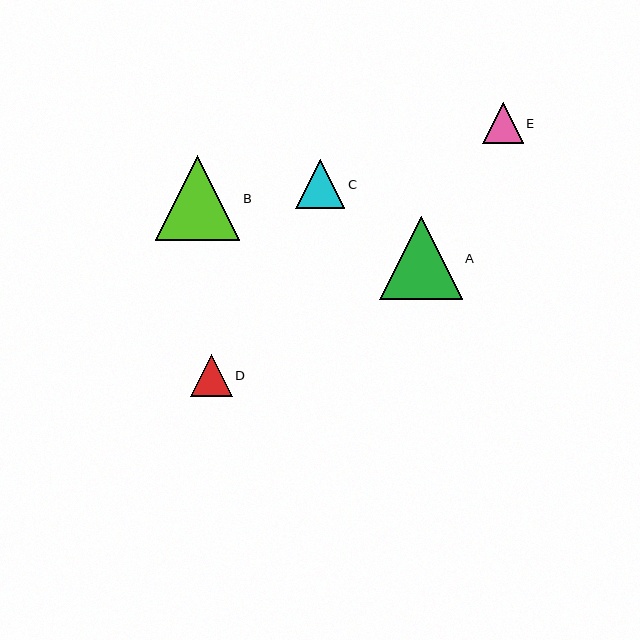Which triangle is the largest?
Triangle B is the largest with a size of approximately 84 pixels.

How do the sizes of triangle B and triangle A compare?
Triangle B and triangle A are approximately the same size.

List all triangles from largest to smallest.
From largest to smallest: B, A, C, D, E.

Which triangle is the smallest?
Triangle E is the smallest with a size of approximately 40 pixels.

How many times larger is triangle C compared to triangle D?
Triangle C is approximately 1.2 times the size of triangle D.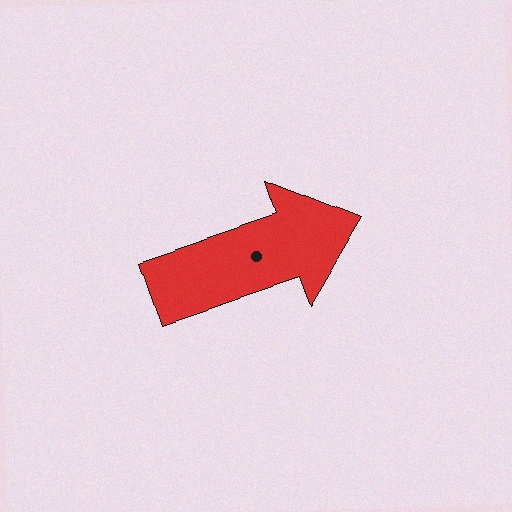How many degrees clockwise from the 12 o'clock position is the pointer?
Approximately 71 degrees.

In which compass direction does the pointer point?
East.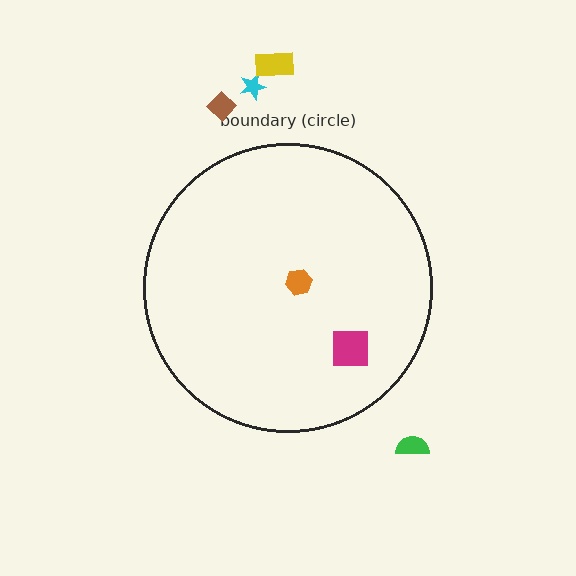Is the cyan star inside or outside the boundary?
Outside.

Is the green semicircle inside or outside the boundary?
Outside.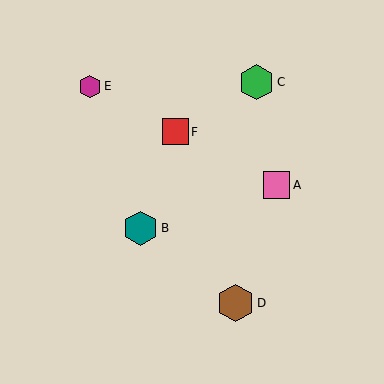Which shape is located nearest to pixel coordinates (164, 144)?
The red square (labeled F) at (175, 132) is nearest to that location.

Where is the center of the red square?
The center of the red square is at (175, 132).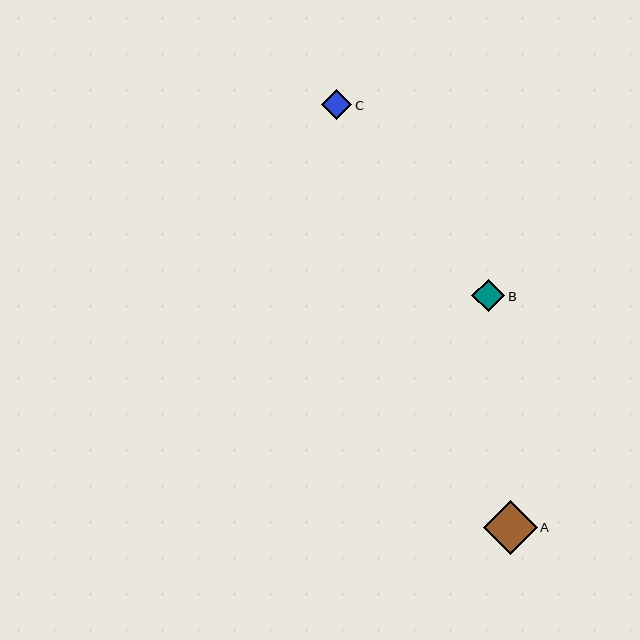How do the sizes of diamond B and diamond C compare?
Diamond B and diamond C are approximately the same size.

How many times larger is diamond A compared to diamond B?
Diamond A is approximately 1.7 times the size of diamond B.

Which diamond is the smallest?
Diamond C is the smallest with a size of approximately 30 pixels.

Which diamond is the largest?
Diamond A is the largest with a size of approximately 54 pixels.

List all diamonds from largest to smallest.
From largest to smallest: A, B, C.